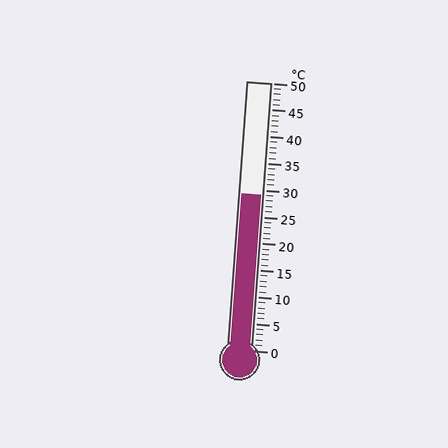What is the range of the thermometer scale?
The thermometer scale ranges from 0°C to 50°C.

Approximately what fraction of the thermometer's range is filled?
The thermometer is filled to approximately 60% of its range.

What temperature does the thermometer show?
The thermometer shows approximately 29°C.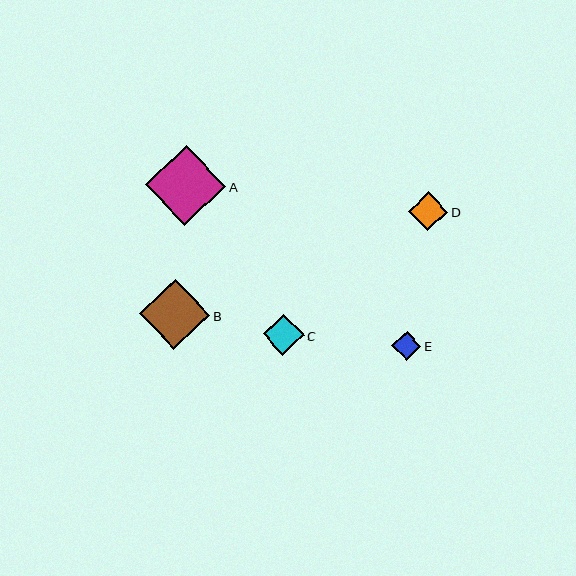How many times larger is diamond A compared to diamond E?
Diamond A is approximately 2.8 times the size of diamond E.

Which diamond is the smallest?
Diamond E is the smallest with a size of approximately 29 pixels.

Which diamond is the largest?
Diamond A is the largest with a size of approximately 80 pixels.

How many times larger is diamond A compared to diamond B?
Diamond A is approximately 1.1 times the size of diamond B.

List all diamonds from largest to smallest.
From largest to smallest: A, B, C, D, E.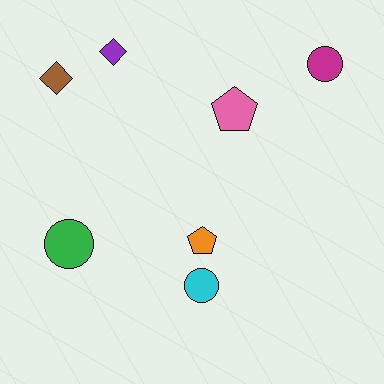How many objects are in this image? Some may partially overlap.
There are 7 objects.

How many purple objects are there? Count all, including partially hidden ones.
There is 1 purple object.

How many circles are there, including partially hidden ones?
There are 3 circles.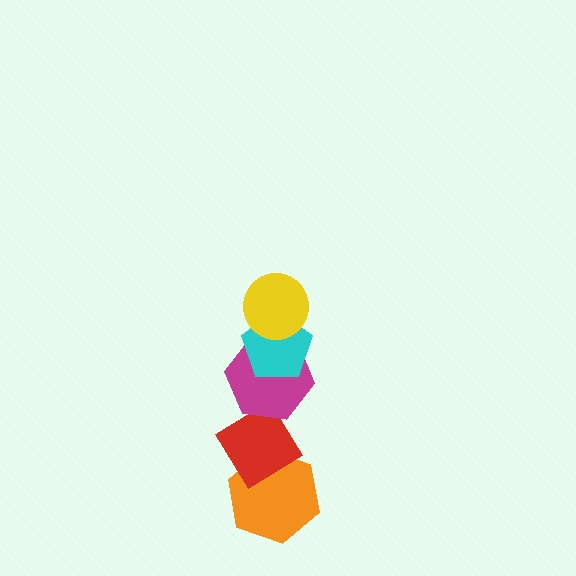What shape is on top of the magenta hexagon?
The cyan pentagon is on top of the magenta hexagon.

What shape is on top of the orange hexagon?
The red diamond is on top of the orange hexagon.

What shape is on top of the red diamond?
The magenta hexagon is on top of the red diamond.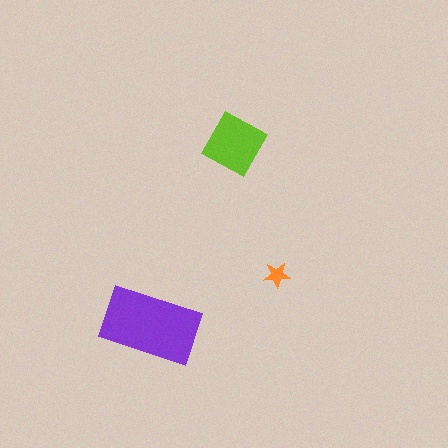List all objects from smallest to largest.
The orange star, the lime diamond, the purple rectangle.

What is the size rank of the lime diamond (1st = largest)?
2nd.